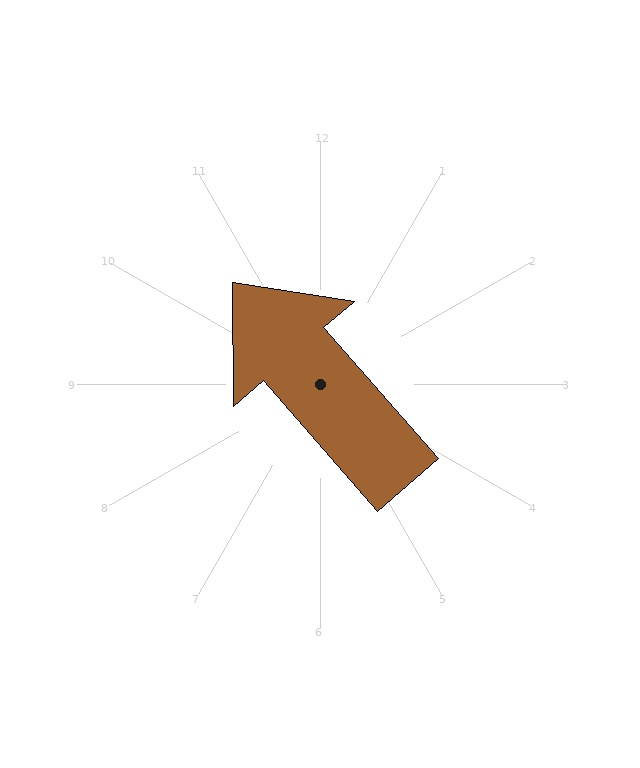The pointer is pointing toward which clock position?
Roughly 11 o'clock.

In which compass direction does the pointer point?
Northwest.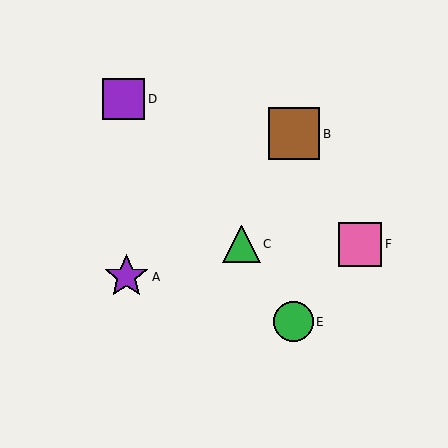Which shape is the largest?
The brown square (labeled B) is the largest.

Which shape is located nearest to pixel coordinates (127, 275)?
The purple star (labeled A) at (126, 277) is nearest to that location.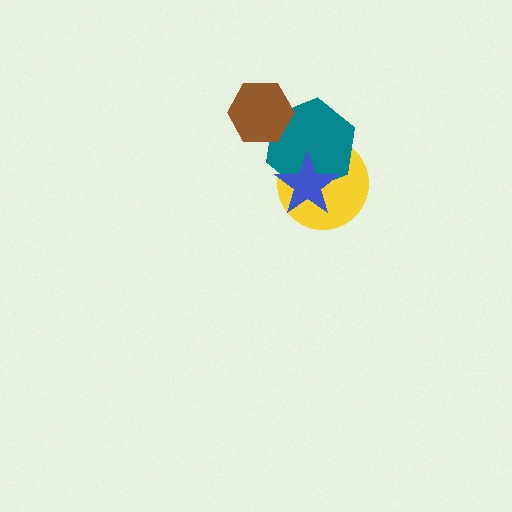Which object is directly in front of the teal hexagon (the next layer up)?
The brown hexagon is directly in front of the teal hexagon.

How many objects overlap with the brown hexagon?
1 object overlaps with the brown hexagon.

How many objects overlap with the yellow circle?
2 objects overlap with the yellow circle.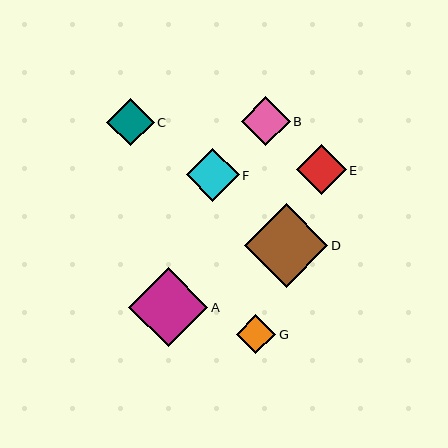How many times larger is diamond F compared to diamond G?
Diamond F is approximately 1.3 times the size of diamond G.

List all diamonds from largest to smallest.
From largest to smallest: D, A, F, E, B, C, G.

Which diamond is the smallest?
Diamond G is the smallest with a size of approximately 39 pixels.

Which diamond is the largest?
Diamond D is the largest with a size of approximately 83 pixels.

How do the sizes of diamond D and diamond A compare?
Diamond D and diamond A are approximately the same size.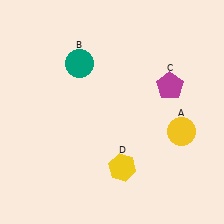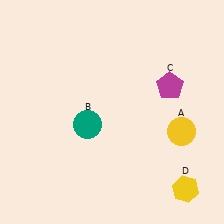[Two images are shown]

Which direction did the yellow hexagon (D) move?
The yellow hexagon (D) moved right.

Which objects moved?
The objects that moved are: the teal circle (B), the yellow hexagon (D).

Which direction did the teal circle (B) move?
The teal circle (B) moved down.